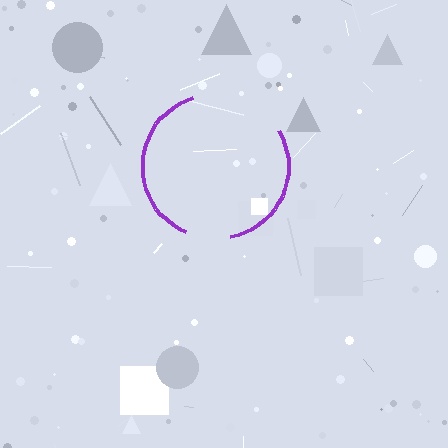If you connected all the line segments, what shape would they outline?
They would outline a circle.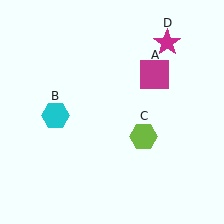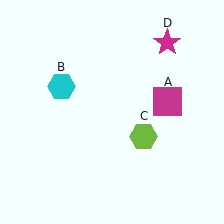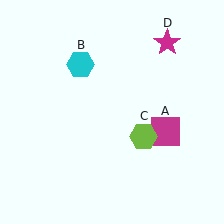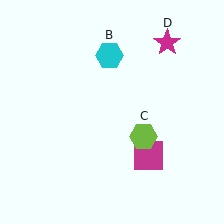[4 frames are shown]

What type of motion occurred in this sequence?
The magenta square (object A), cyan hexagon (object B) rotated clockwise around the center of the scene.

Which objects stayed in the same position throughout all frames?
Lime hexagon (object C) and magenta star (object D) remained stationary.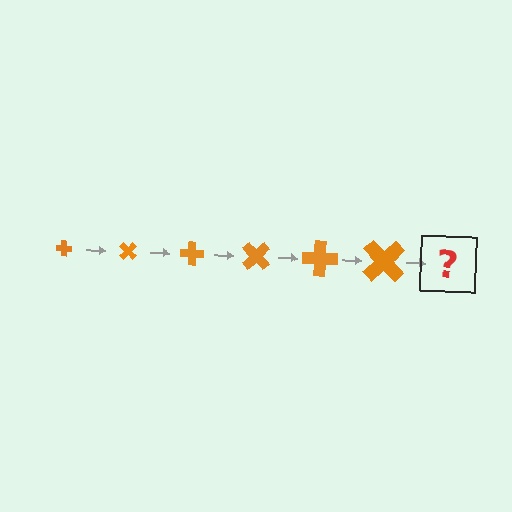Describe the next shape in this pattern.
It should be a cross, larger than the previous one and rotated 270 degrees from the start.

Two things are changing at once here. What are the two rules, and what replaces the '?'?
The two rules are that the cross grows larger each step and it rotates 45 degrees each step. The '?' should be a cross, larger than the previous one and rotated 270 degrees from the start.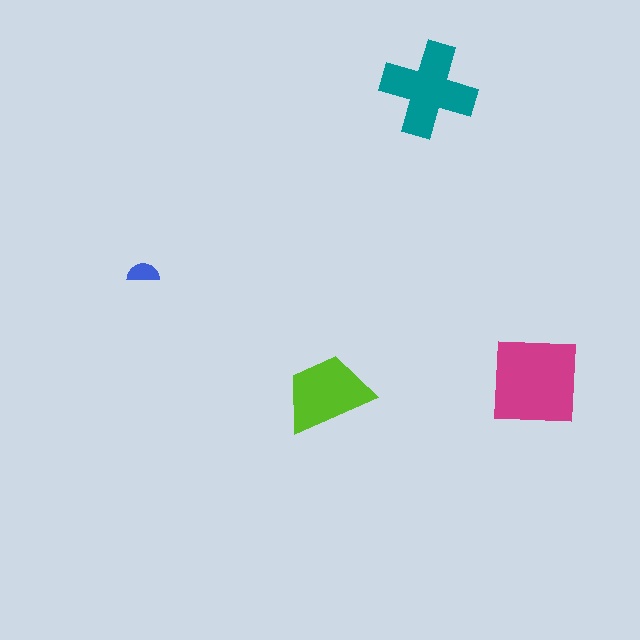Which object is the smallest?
The blue semicircle.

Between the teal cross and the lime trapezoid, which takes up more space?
The teal cross.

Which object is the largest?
The magenta square.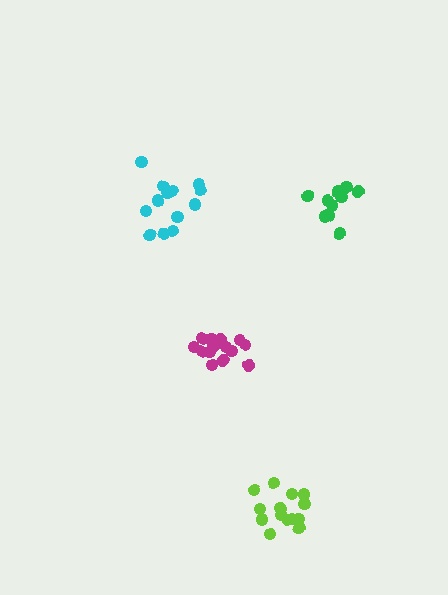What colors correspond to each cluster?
The clusters are colored: green, cyan, lime, magenta.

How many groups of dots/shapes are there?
There are 4 groups.